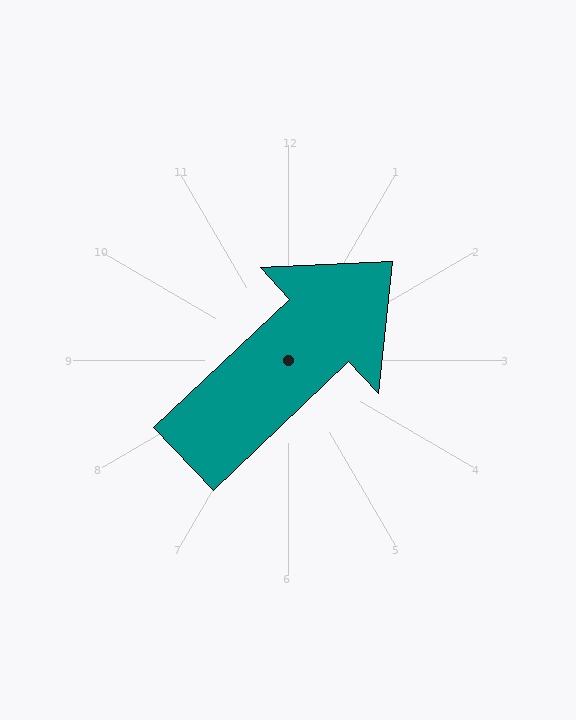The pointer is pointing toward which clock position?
Roughly 2 o'clock.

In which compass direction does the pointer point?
Northeast.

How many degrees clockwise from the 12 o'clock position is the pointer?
Approximately 47 degrees.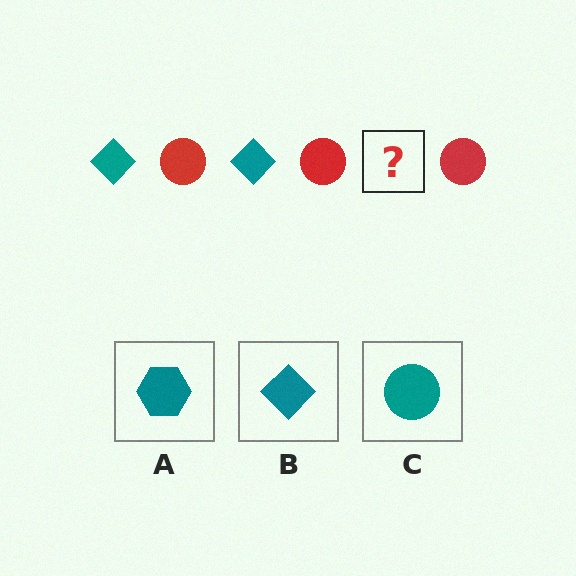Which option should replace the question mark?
Option B.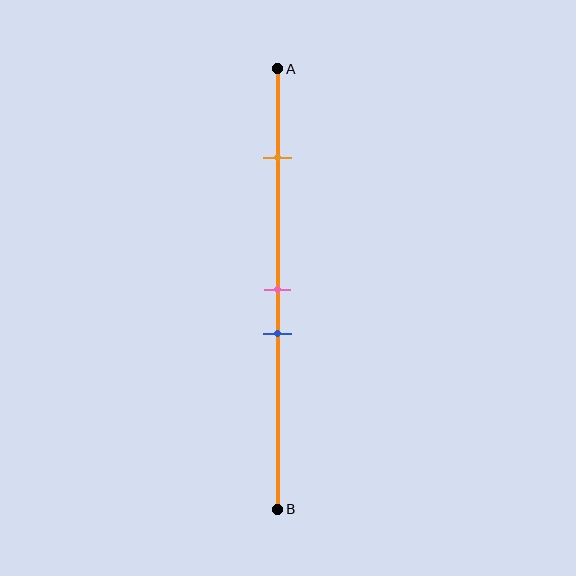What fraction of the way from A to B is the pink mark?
The pink mark is approximately 50% (0.5) of the way from A to B.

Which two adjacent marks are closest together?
The pink and blue marks are the closest adjacent pair.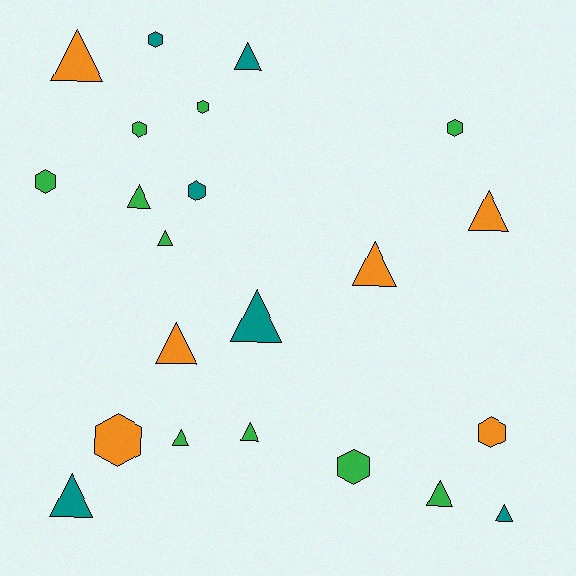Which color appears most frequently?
Green, with 10 objects.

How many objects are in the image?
There are 22 objects.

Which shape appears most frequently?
Triangle, with 13 objects.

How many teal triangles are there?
There are 4 teal triangles.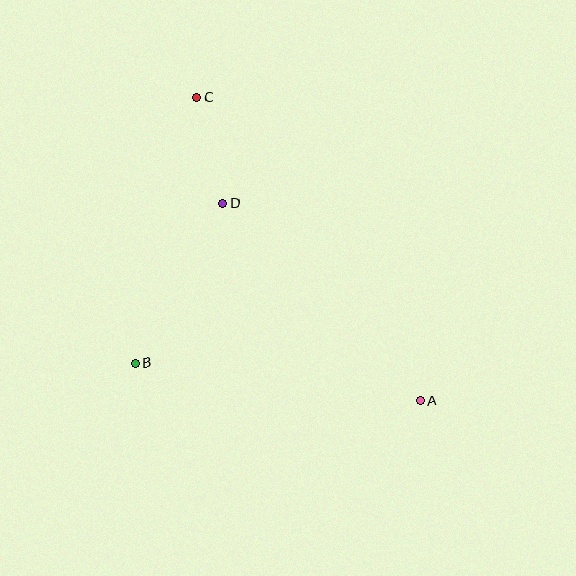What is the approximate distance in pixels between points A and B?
The distance between A and B is approximately 287 pixels.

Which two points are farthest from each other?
Points A and C are farthest from each other.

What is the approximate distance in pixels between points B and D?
The distance between B and D is approximately 182 pixels.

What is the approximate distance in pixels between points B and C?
The distance between B and C is approximately 273 pixels.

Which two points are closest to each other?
Points C and D are closest to each other.